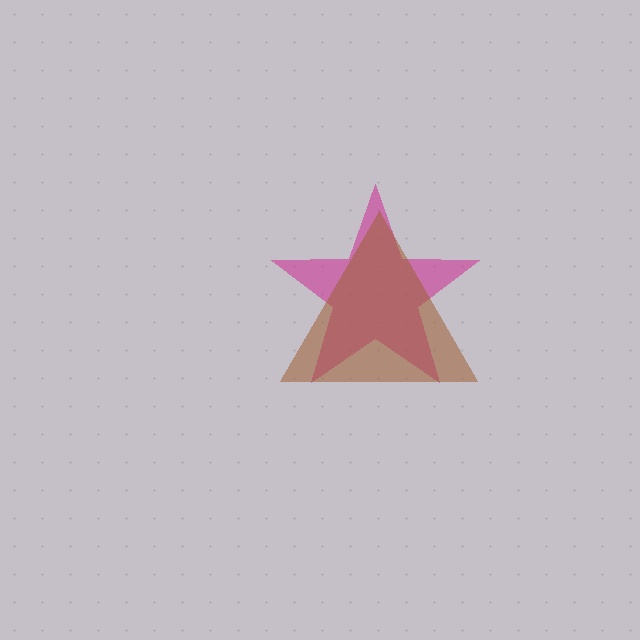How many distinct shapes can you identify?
There are 2 distinct shapes: a magenta star, a brown triangle.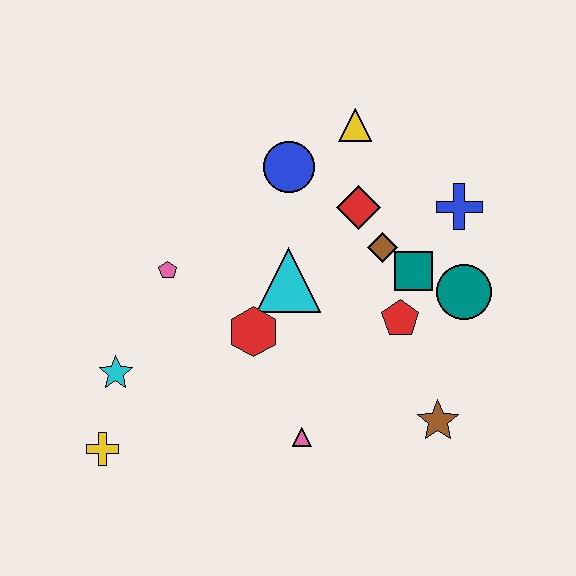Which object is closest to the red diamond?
The brown diamond is closest to the red diamond.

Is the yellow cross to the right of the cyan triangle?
No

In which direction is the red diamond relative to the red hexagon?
The red diamond is above the red hexagon.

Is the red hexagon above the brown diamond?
No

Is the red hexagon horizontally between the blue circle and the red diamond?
No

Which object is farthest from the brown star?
The yellow cross is farthest from the brown star.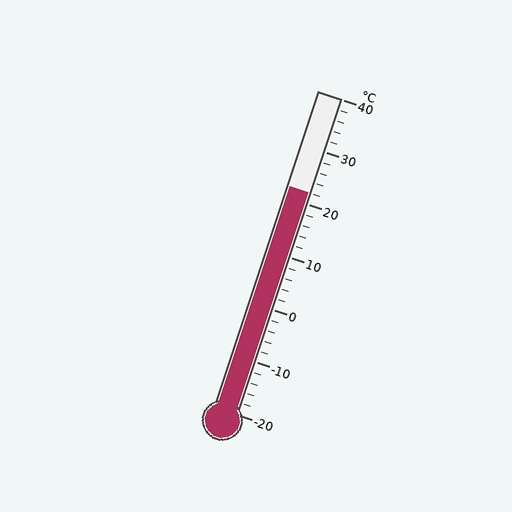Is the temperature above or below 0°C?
The temperature is above 0°C.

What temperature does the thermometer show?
The thermometer shows approximately 22°C.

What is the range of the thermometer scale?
The thermometer scale ranges from -20°C to 40°C.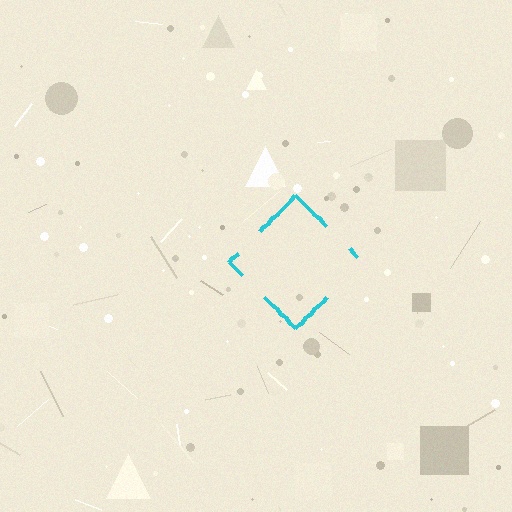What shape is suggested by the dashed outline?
The dashed outline suggests a diamond.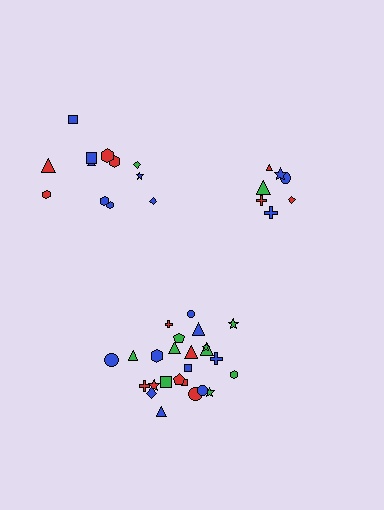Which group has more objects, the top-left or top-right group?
The top-left group.